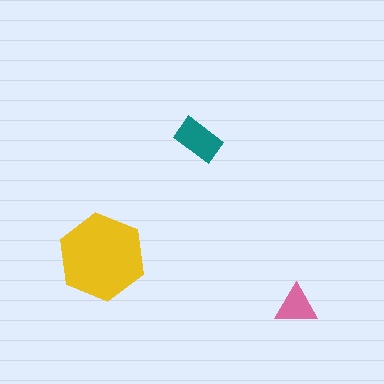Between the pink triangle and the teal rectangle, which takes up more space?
The teal rectangle.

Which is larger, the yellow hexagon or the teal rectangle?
The yellow hexagon.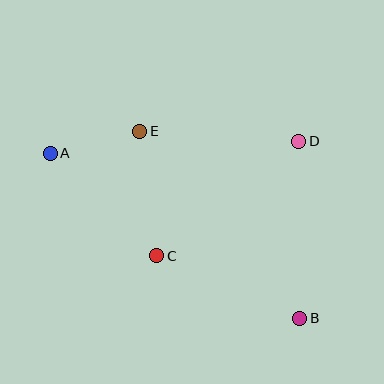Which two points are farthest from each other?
Points A and B are farthest from each other.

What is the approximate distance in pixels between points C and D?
The distance between C and D is approximately 182 pixels.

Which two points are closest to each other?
Points A and E are closest to each other.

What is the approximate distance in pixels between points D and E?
The distance between D and E is approximately 159 pixels.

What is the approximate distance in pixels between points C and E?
The distance between C and E is approximately 125 pixels.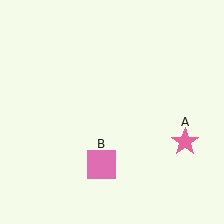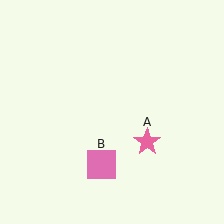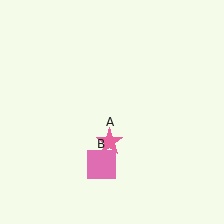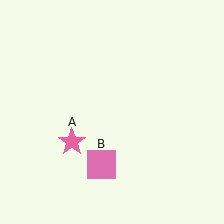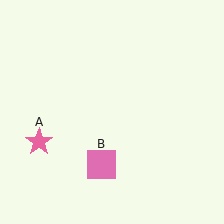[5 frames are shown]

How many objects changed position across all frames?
1 object changed position: pink star (object A).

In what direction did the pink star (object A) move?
The pink star (object A) moved left.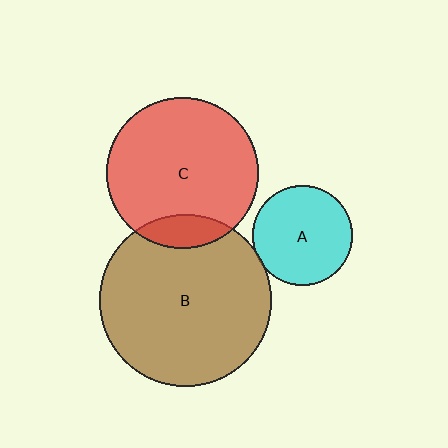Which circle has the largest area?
Circle B (brown).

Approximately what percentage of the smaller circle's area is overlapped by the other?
Approximately 15%.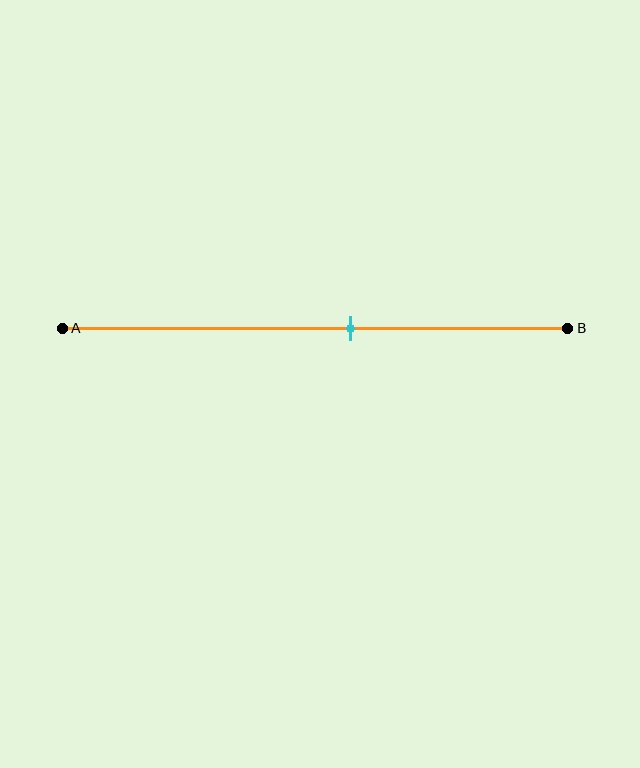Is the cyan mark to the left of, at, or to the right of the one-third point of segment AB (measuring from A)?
The cyan mark is to the right of the one-third point of segment AB.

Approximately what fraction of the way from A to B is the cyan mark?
The cyan mark is approximately 55% of the way from A to B.